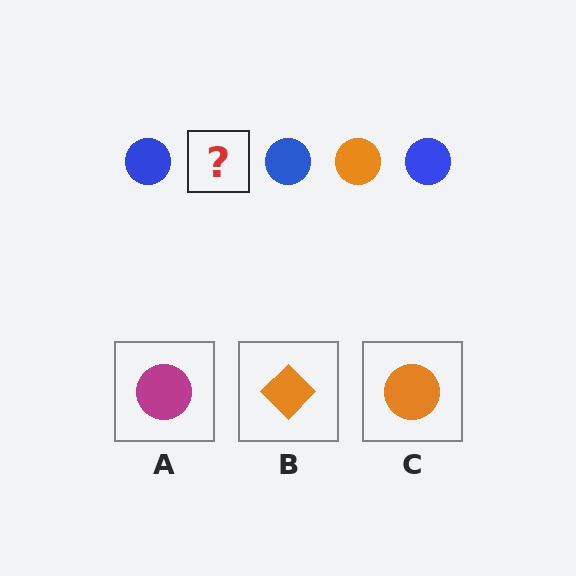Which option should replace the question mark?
Option C.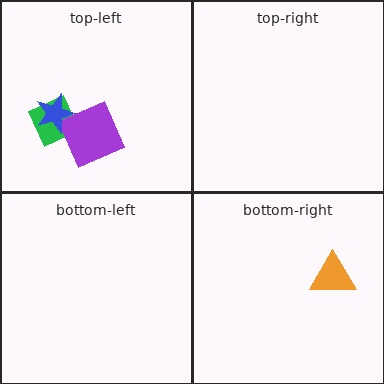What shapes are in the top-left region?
The green diamond, the purple square, the blue star.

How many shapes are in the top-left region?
3.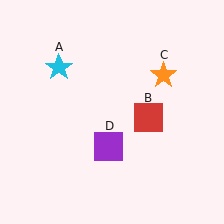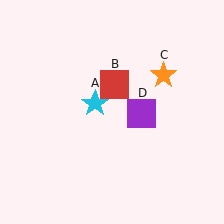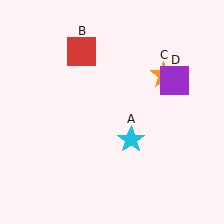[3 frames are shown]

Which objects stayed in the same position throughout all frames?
Orange star (object C) remained stationary.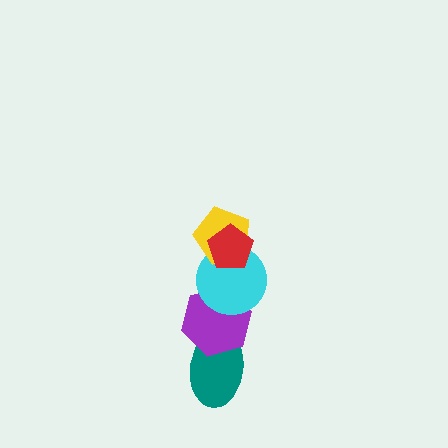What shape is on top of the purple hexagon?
The cyan circle is on top of the purple hexagon.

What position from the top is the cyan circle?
The cyan circle is 3rd from the top.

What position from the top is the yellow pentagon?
The yellow pentagon is 2nd from the top.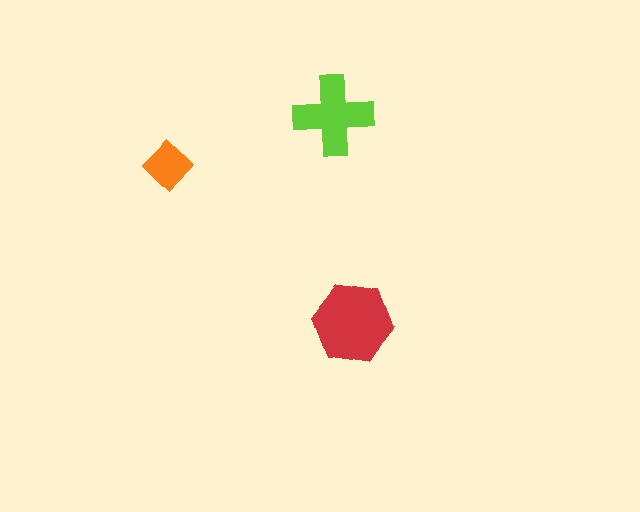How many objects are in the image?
There are 3 objects in the image.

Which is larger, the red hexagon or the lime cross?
The red hexagon.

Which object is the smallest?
The orange diamond.